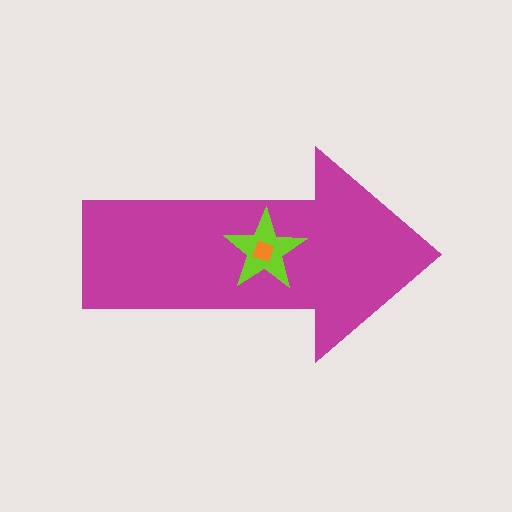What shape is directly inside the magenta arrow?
The lime star.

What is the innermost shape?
The orange diamond.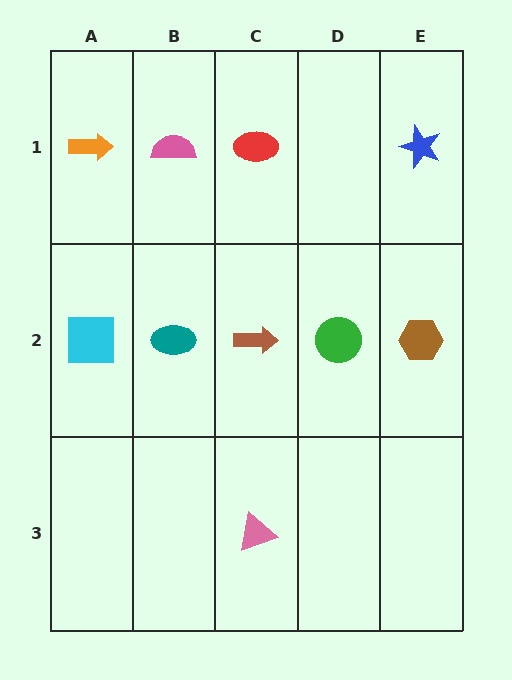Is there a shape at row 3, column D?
No, that cell is empty.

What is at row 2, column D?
A green circle.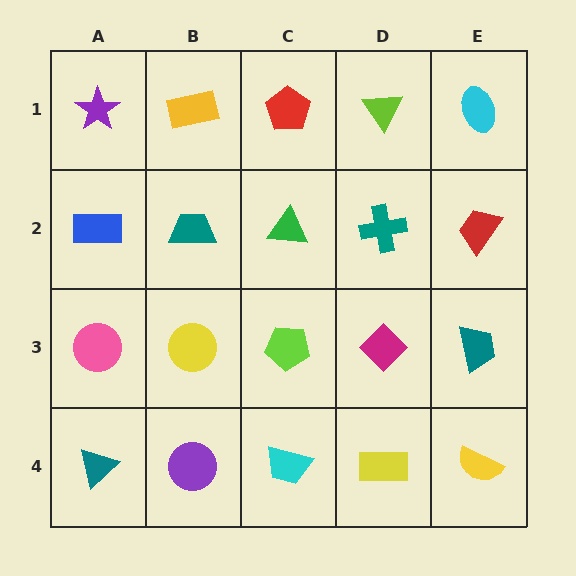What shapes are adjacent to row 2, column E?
A cyan ellipse (row 1, column E), a teal trapezoid (row 3, column E), a teal cross (row 2, column D).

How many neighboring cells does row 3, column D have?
4.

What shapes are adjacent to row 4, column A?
A pink circle (row 3, column A), a purple circle (row 4, column B).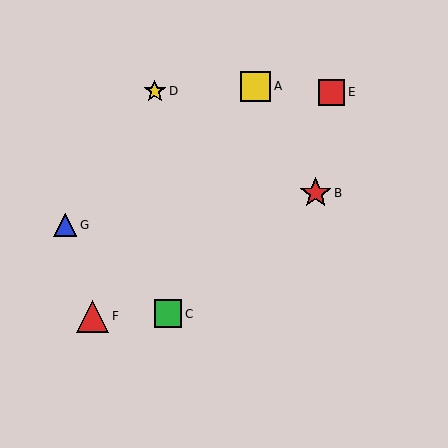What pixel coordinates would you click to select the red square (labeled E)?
Click at (331, 92) to select the red square E.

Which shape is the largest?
The red triangle (labeled F) is the largest.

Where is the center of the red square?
The center of the red square is at (331, 92).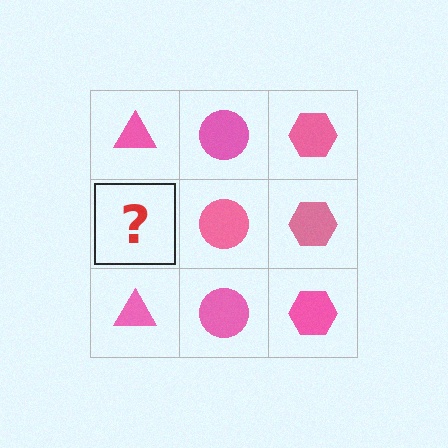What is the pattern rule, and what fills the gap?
The rule is that each column has a consistent shape. The gap should be filled with a pink triangle.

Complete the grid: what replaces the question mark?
The question mark should be replaced with a pink triangle.